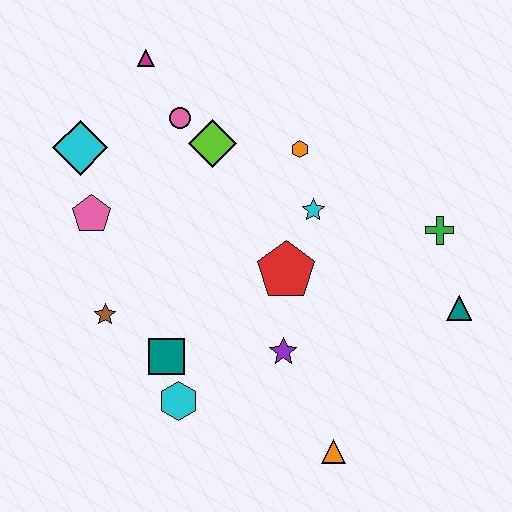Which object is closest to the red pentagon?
The cyan star is closest to the red pentagon.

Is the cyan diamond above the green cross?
Yes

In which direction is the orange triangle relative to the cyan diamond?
The orange triangle is below the cyan diamond.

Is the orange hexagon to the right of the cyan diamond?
Yes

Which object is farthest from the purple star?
The magenta triangle is farthest from the purple star.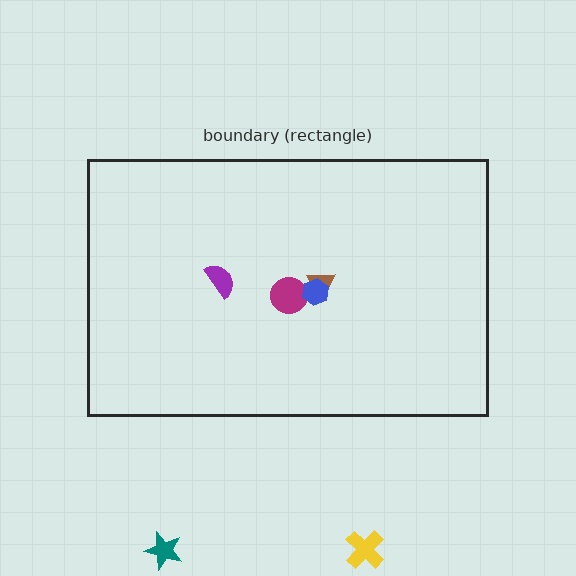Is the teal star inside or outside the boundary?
Outside.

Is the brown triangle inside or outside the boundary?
Inside.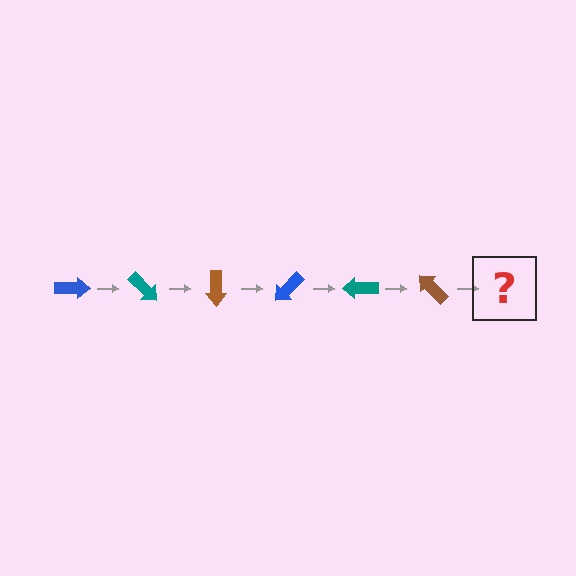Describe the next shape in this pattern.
It should be a blue arrow, rotated 270 degrees from the start.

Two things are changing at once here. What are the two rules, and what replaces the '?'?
The two rules are that it rotates 45 degrees each step and the color cycles through blue, teal, and brown. The '?' should be a blue arrow, rotated 270 degrees from the start.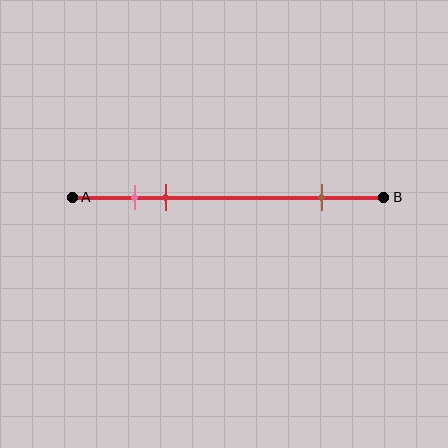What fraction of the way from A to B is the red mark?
The red mark is approximately 30% (0.3) of the way from A to B.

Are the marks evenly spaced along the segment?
No, the marks are not evenly spaced.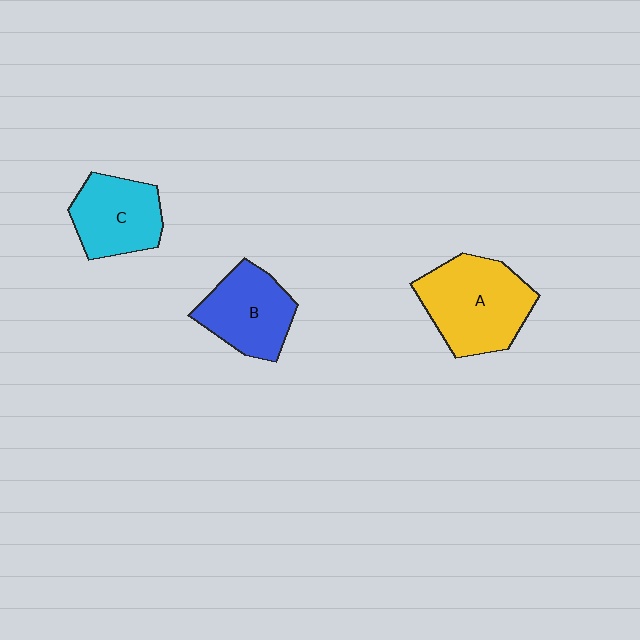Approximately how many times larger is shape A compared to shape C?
Approximately 1.4 times.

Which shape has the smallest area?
Shape C (cyan).